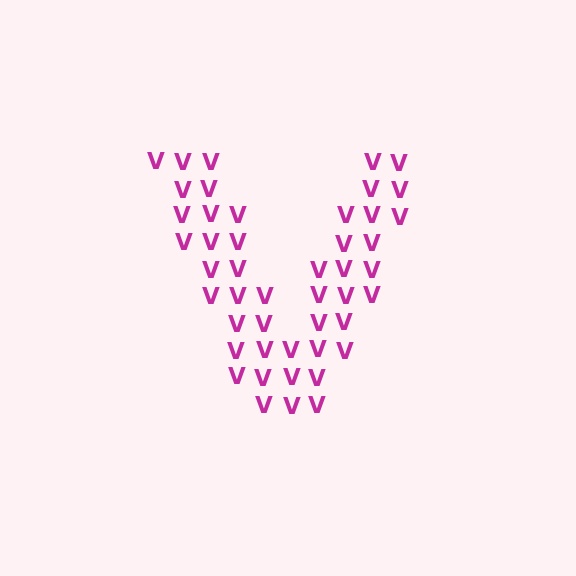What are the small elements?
The small elements are letter V's.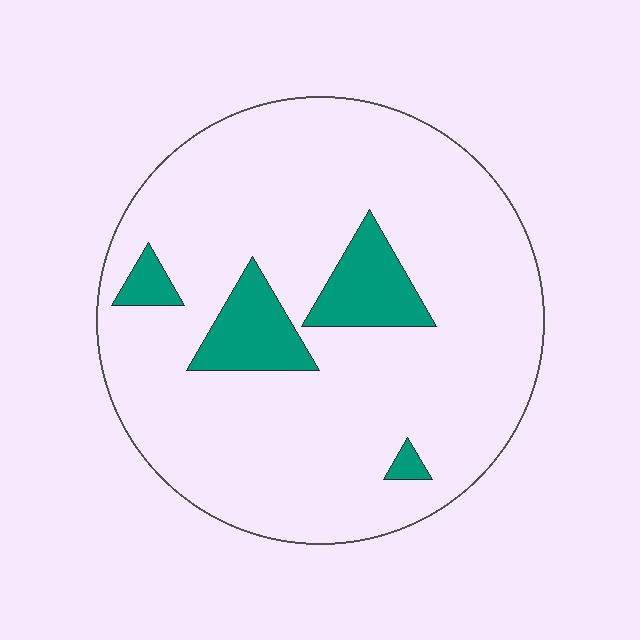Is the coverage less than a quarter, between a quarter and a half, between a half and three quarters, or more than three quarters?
Less than a quarter.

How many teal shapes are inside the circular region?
4.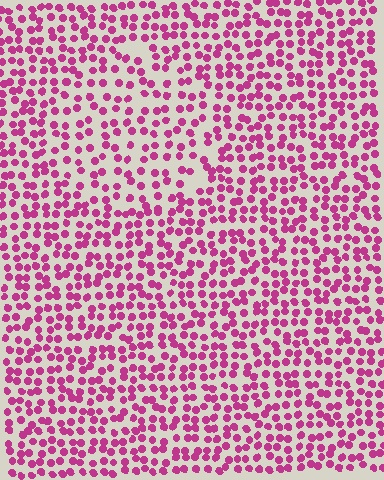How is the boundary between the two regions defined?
The boundary is defined by a change in element density (approximately 1.5x ratio). All elements are the same color, size, and shape.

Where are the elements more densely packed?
The elements are more densely packed outside the circle boundary.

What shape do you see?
I see a circle.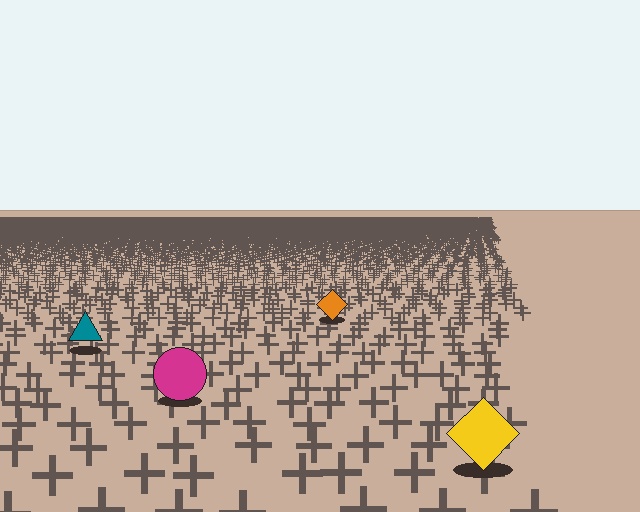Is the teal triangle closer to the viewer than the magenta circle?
No. The magenta circle is closer — you can tell from the texture gradient: the ground texture is coarser near it.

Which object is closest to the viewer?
The yellow diamond is closest. The texture marks near it are larger and more spread out.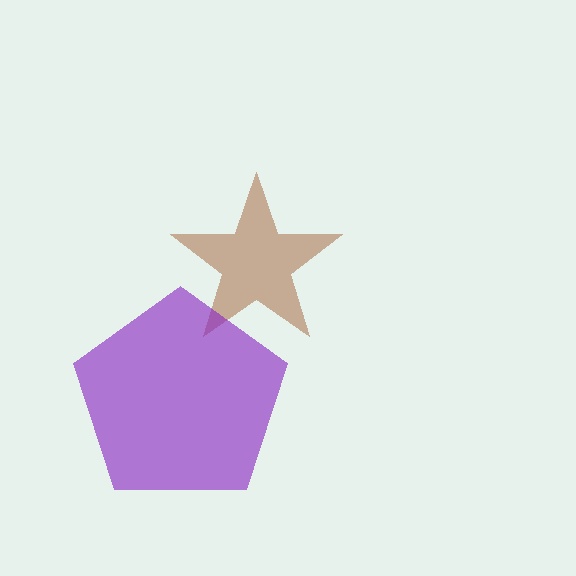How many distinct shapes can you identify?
There are 2 distinct shapes: a brown star, a purple pentagon.